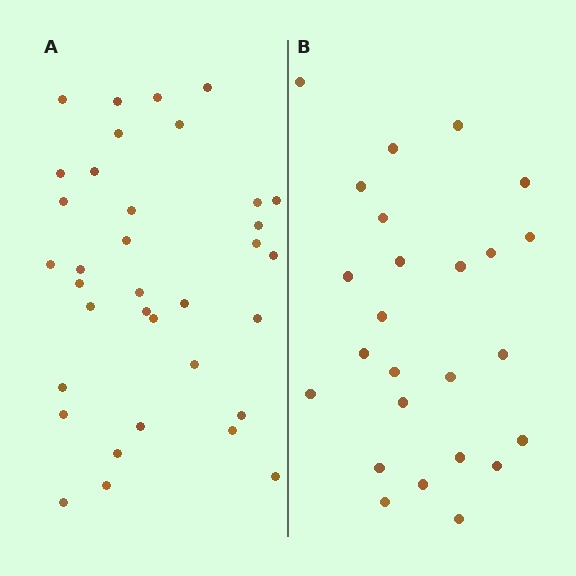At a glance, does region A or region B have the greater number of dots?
Region A (the left region) has more dots.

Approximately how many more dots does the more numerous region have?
Region A has roughly 10 or so more dots than region B.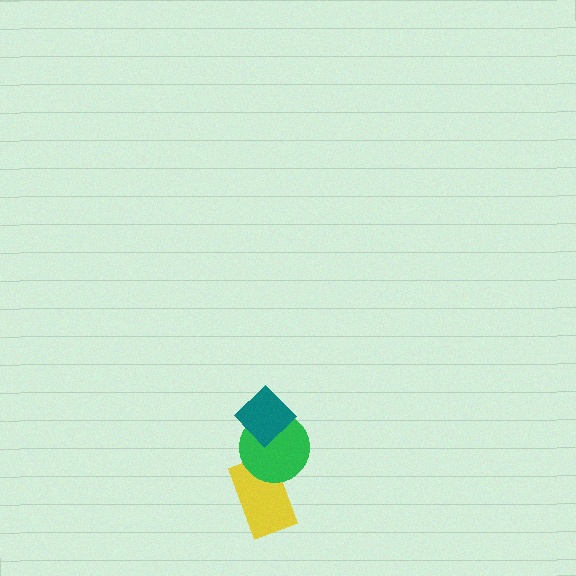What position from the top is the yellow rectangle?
The yellow rectangle is 3rd from the top.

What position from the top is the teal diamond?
The teal diamond is 1st from the top.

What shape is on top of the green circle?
The teal diamond is on top of the green circle.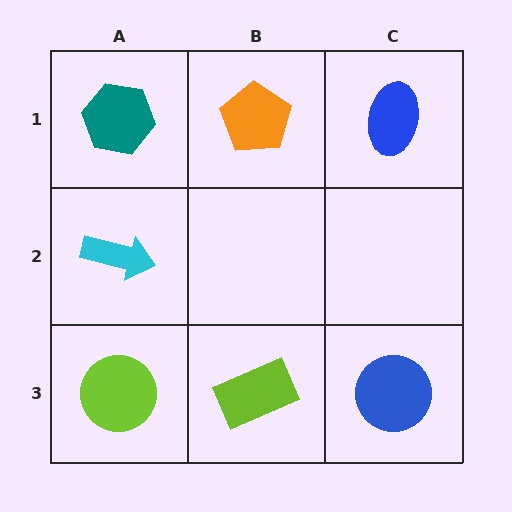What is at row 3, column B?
A lime rectangle.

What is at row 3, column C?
A blue circle.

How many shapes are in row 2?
1 shape.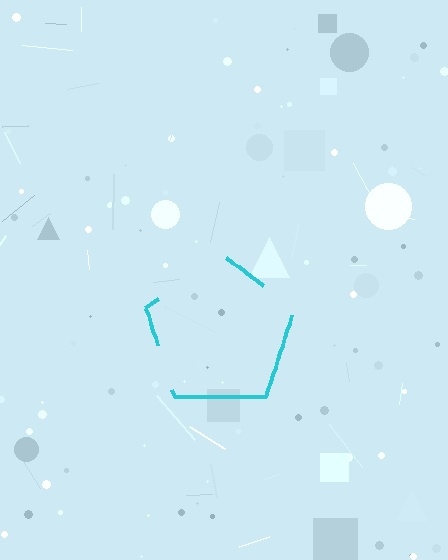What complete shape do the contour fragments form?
The contour fragments form a pentagon.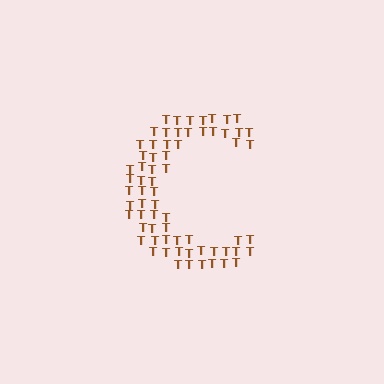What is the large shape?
The large shape is the letter C.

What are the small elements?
The small elements are letter T's.